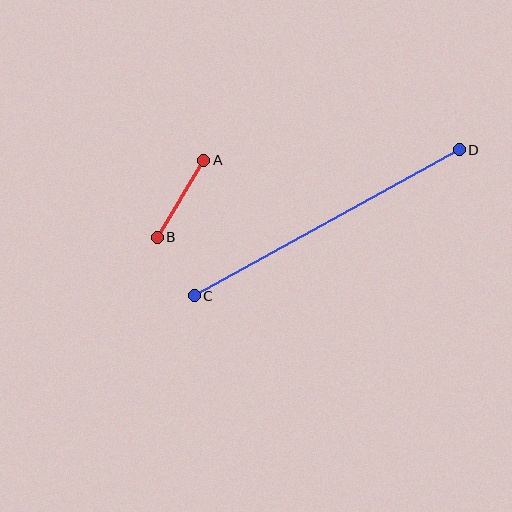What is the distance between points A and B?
The distance is approximately 90 pixels.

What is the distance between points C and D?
The distance is approximately 302 pixels.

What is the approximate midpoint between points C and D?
The midpoint is at approximately (327, 223) pixels.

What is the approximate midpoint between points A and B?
The midpoint is at approximately (180, 199) pixels.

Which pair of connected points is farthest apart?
Points C and D are farthest apart.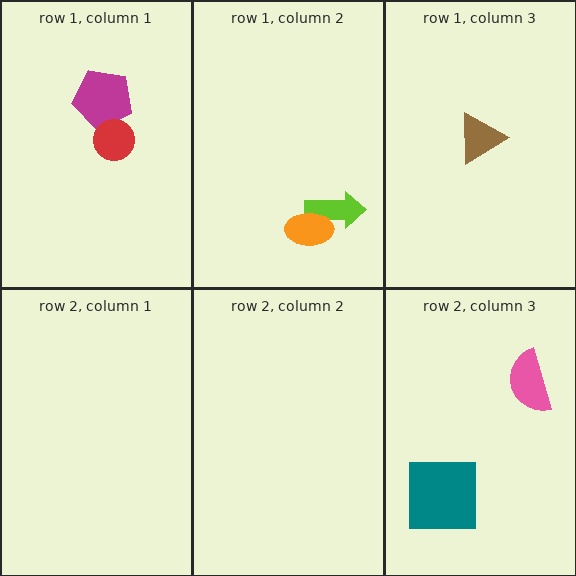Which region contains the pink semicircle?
The row 2, column 3 region.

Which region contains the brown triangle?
The row 1, column 3 region.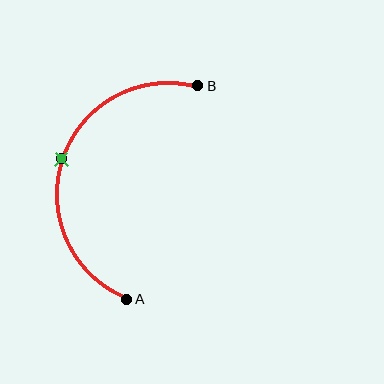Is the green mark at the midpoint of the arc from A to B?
Yes. The green mark lies on the arc at equal arc-length from both A and B — it is the arc midpoint.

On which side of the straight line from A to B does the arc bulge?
The arc bulges to the left of the straight line connecting A and B.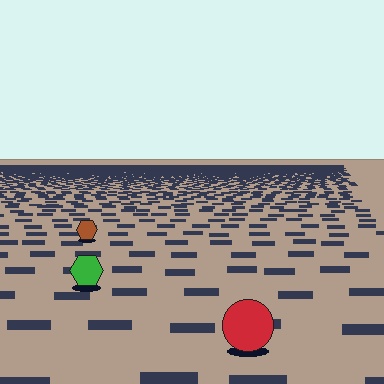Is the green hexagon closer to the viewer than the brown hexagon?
Yes. The green hexagon is closer — you can tell from the texture gradient: the ground texture is coarser near it.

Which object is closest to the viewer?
The red circle is closest. The texture marks near it are larger and more spread out.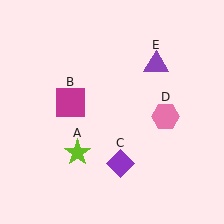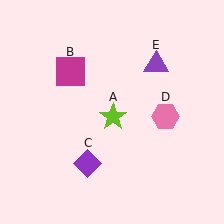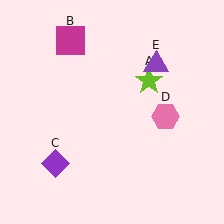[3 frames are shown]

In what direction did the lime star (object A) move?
The lime star (object A) moved up and to the right.